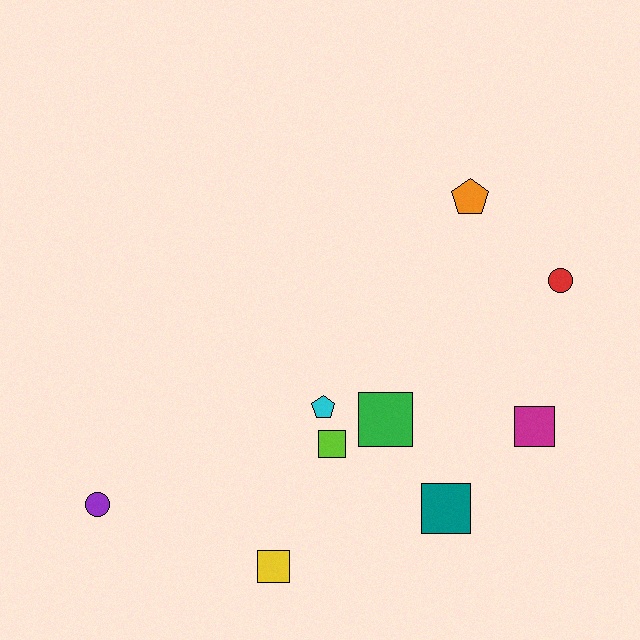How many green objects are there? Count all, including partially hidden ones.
There is 1 green object.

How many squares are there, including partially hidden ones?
There are 5 squares.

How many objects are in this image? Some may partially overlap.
There are 9 objects.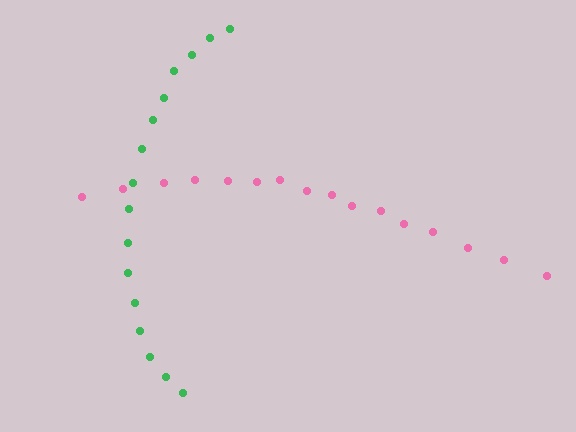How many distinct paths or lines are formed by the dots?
There are 2 distinct paths.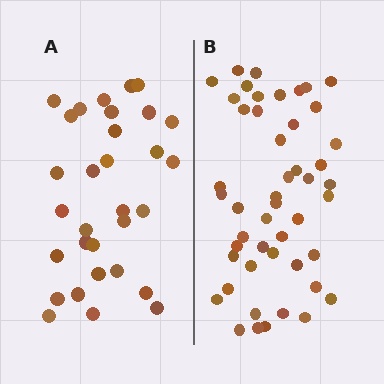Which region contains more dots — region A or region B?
Region B (the right region) has more dots.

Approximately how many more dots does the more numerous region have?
Region B has approximately 15 more dots than region A.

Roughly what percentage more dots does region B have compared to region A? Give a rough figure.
About 55% more.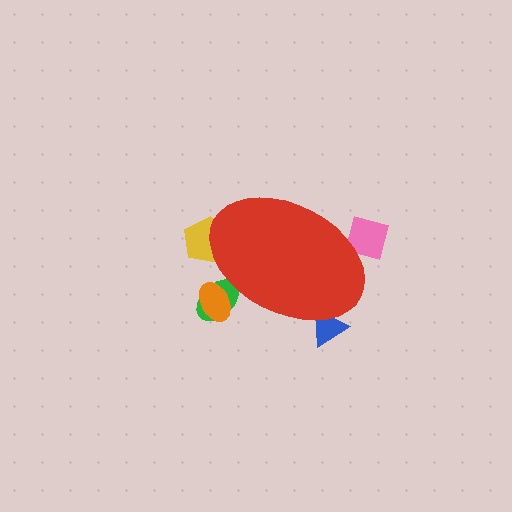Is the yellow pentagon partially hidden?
Yes, the yellow pentagon is partially hidden behind the red ellipse.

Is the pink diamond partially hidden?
Yes, the pink diamond is partially hidden behind the red ellipse.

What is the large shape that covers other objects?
A red ellipse.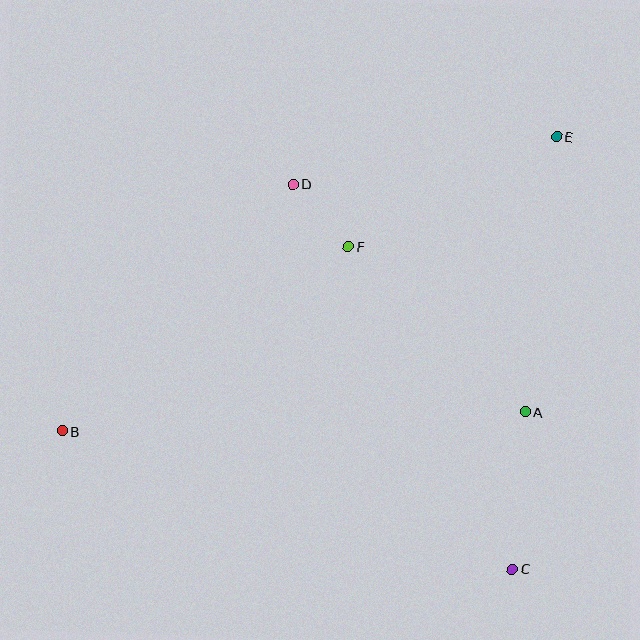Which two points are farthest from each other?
Points B and E are farthest from each other.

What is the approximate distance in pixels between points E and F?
The distance between E and F is approximately 235 pixels.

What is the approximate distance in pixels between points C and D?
The distance between C and D is approximately 443 pixels.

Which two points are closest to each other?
Points D and F are closest to each other.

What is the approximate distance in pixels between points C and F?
The distance between C and F is approximately 362 pixels.